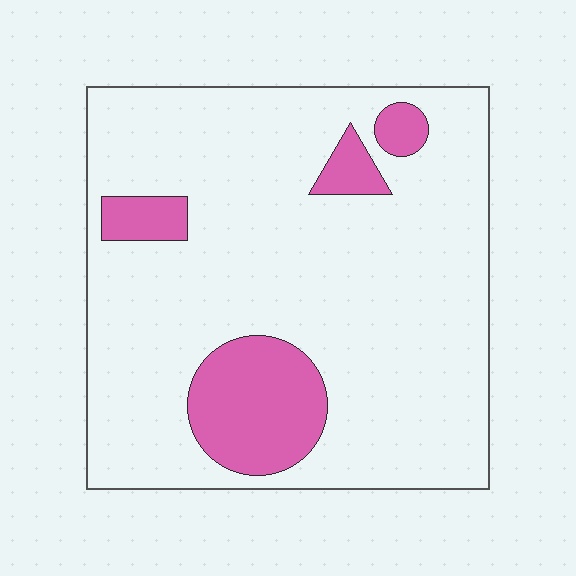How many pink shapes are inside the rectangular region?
4.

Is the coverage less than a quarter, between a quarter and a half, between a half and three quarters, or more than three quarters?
Less than a quarter.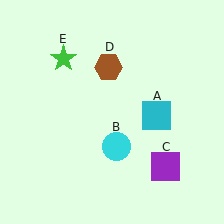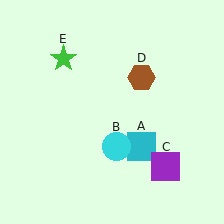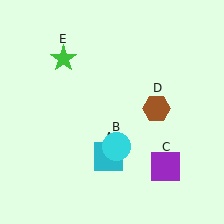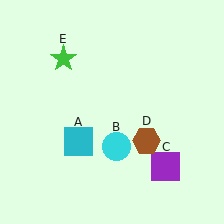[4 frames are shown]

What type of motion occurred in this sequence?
The cyan square (object A), brown hexagon (object D) rotated clockwise around the center of the scene.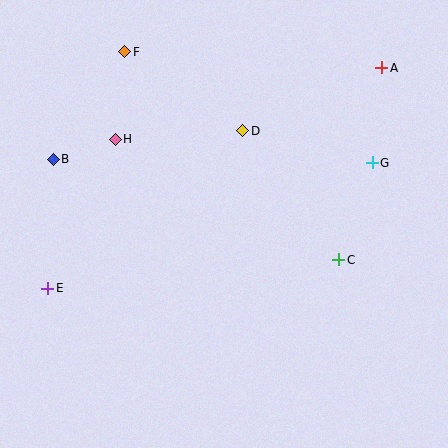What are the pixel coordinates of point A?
Point A is at (382, 68).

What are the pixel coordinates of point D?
Point D is at (243, 131).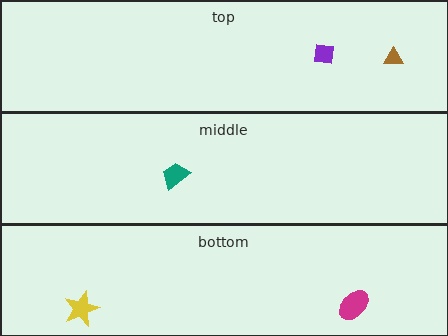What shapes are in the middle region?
The teal trapezoid.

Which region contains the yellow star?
The bottom region.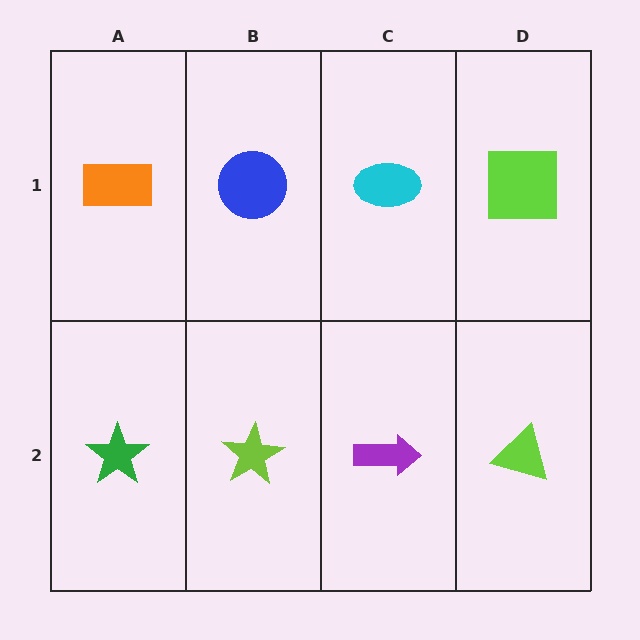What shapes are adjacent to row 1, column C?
A purple arrow (row 2, column C), a blue circle (row 1, column B), a lime square (row 1, column D).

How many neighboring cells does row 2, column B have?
3.